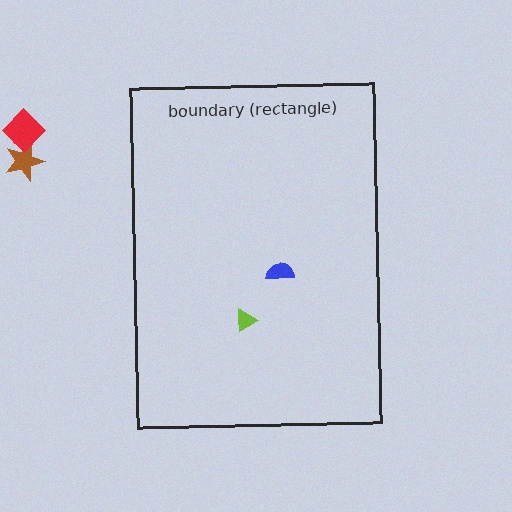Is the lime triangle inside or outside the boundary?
Inside.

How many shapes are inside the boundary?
2 inside, 2 outside.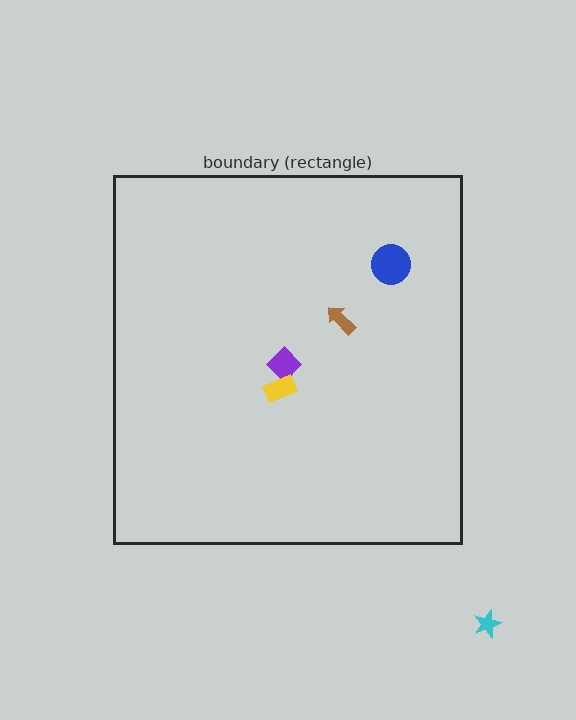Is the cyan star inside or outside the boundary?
Outside.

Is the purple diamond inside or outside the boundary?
Inside.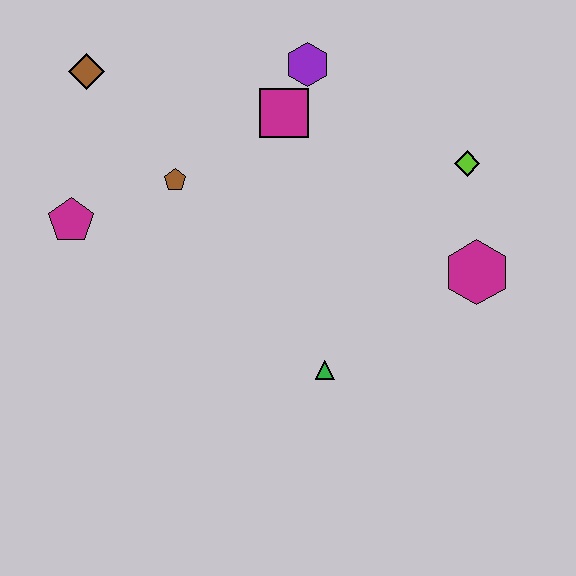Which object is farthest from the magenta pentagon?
The magenta hexagon is farthest from the magenta pentagon.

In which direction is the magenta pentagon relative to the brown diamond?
The magenta pentagon is below the brown diamond.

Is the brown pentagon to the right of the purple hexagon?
No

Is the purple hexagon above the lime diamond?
Yes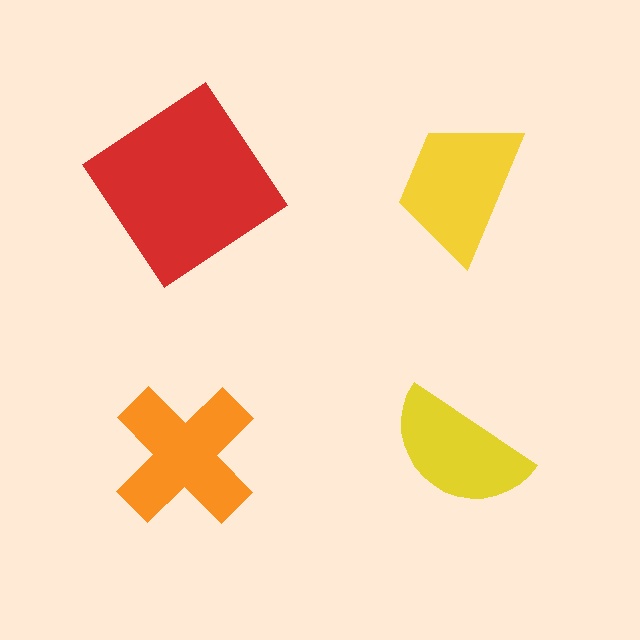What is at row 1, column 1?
A red diamond.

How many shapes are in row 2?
2 shapes.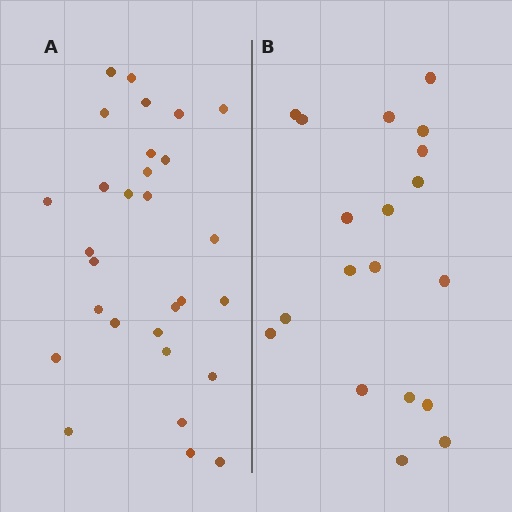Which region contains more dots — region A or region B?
Region A (the left region) has more dots.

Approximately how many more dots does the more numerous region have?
Region A has roughly 10 or so more dots than region B.